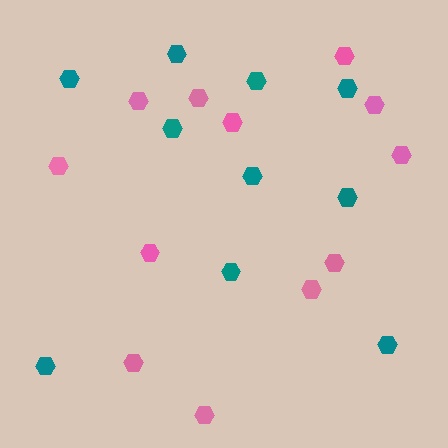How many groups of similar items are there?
There are 2 groups: one group of teal hexagons (10) and one group of pink hexagons (12).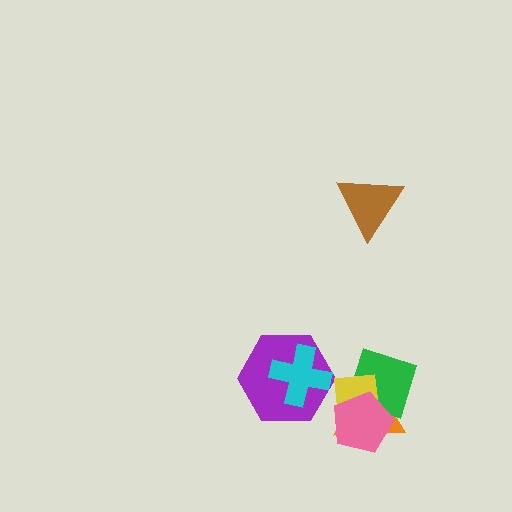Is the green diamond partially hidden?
Yes, it is partially covered by another shape.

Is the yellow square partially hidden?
Yes, it is partially covered by another shape.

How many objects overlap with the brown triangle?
0 objects overlap with the brown triangle.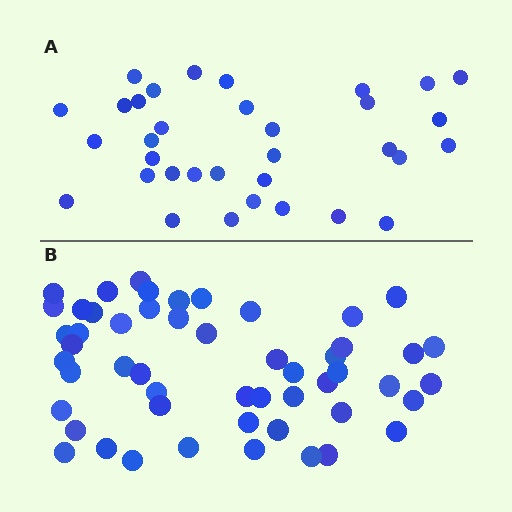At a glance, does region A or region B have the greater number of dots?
Region B (the bottom region) has more dots.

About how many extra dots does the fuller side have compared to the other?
Region B has approximately 20 more dots than region A.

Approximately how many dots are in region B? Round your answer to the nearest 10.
About 50 dots. (The exact count is 52, which rounds to 50.)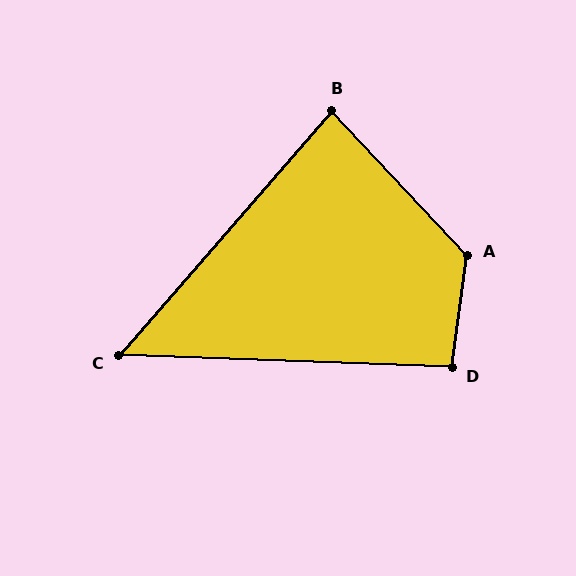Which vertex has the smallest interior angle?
C, at approximately 51 degrees.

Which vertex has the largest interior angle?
A, at approximately 129 degrees.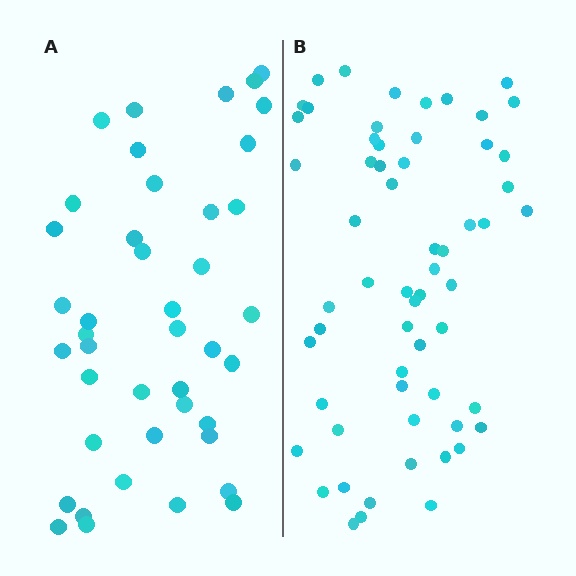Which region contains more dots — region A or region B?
Region B (the right region) has more dots.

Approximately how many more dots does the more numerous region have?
Region B has approximately 20 more dots than region A.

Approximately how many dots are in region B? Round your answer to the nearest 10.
About 60 dots.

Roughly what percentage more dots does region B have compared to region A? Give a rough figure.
About 45% more.